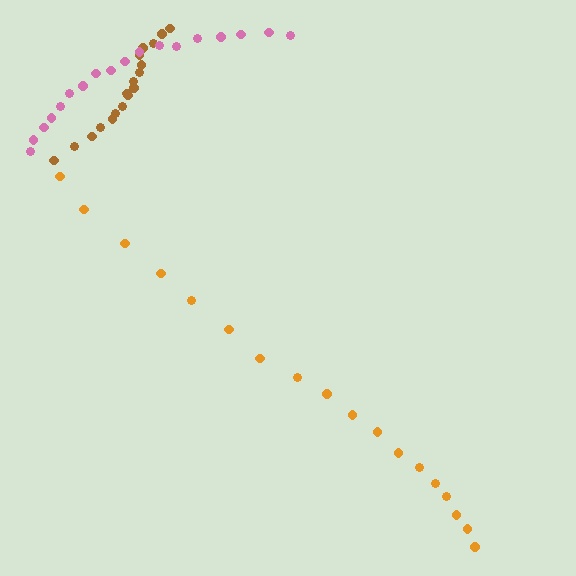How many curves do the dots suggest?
There are 3 distinct paths.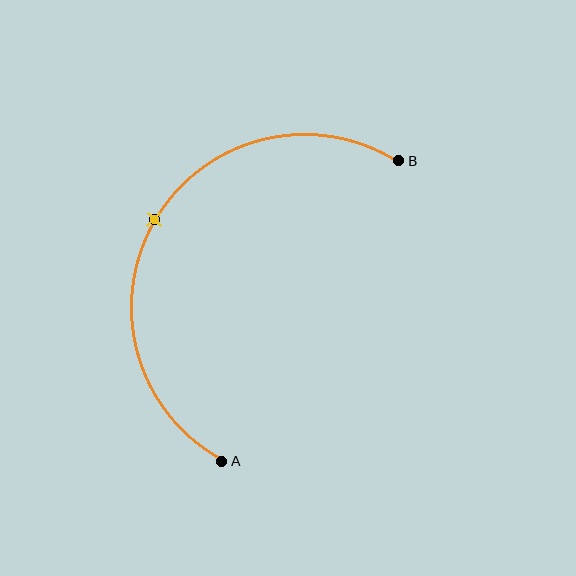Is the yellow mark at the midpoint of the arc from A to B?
Yes. The yellow mark lies on the arc at equal arc-length from both A and B — it is the arc midpoint.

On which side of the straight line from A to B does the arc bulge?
The arc bulges to the left of the straight line connecting A and B.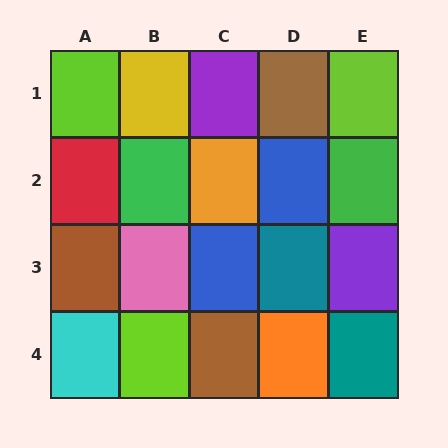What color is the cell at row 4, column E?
Teal.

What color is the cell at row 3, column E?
Purple.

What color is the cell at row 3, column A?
Brown.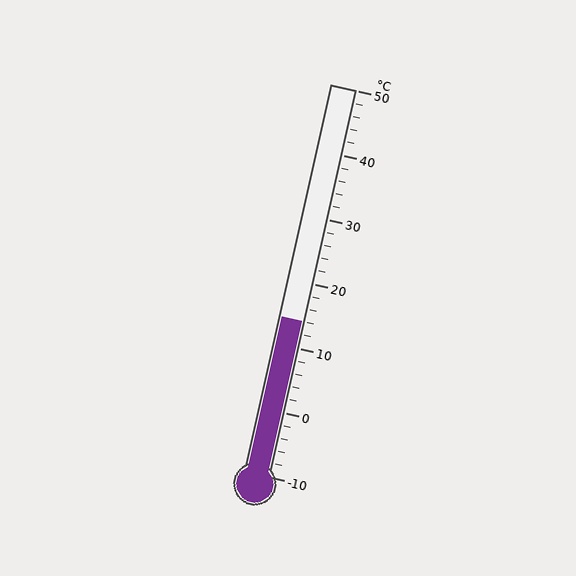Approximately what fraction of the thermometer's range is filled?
The thermometer is filled to approximately 40% of its range.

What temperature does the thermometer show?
The thermometer shows approximately 14°C.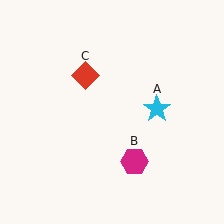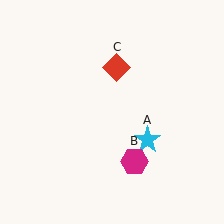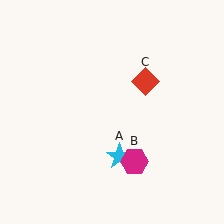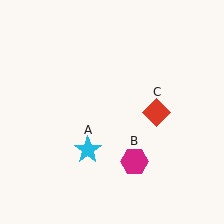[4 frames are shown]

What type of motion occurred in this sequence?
The cyan star (object A), red diamond (object C) rotated clockwise around the center of the scene.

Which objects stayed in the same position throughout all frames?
Magenta hexagon (object B) remained stationary.